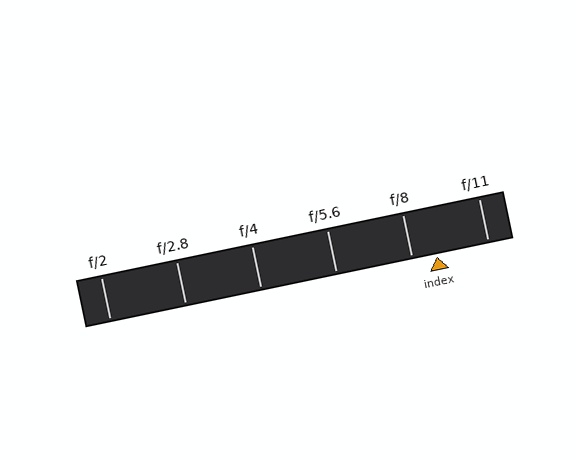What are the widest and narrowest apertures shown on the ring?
The widest aperture shown is f/2 and the narrowest is f/11.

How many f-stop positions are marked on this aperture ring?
There are 6 f-stop positions marked.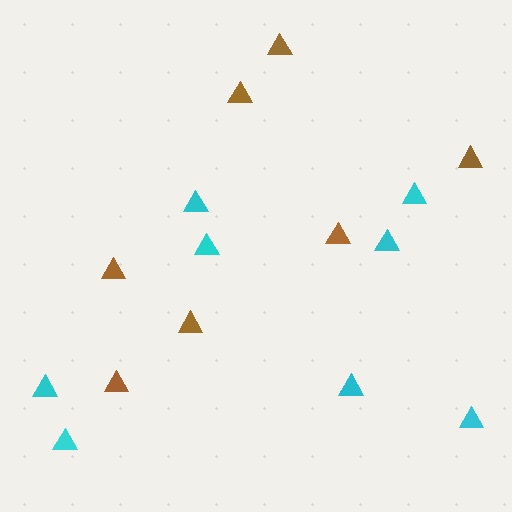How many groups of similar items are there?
There are 2 groups: one group of brown triangles (7) and one group of cyan triangles (8).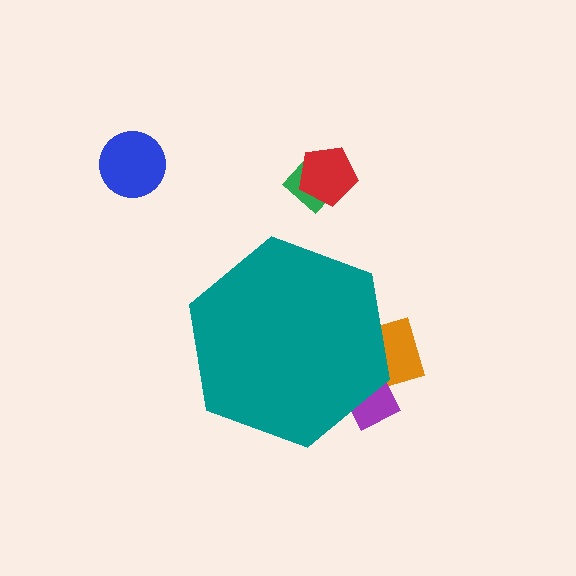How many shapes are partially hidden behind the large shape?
2 shapes are partially hidden.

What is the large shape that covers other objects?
A teal hexagon.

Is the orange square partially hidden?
Yes, the orange square is partially hidden behind the teal hexagon.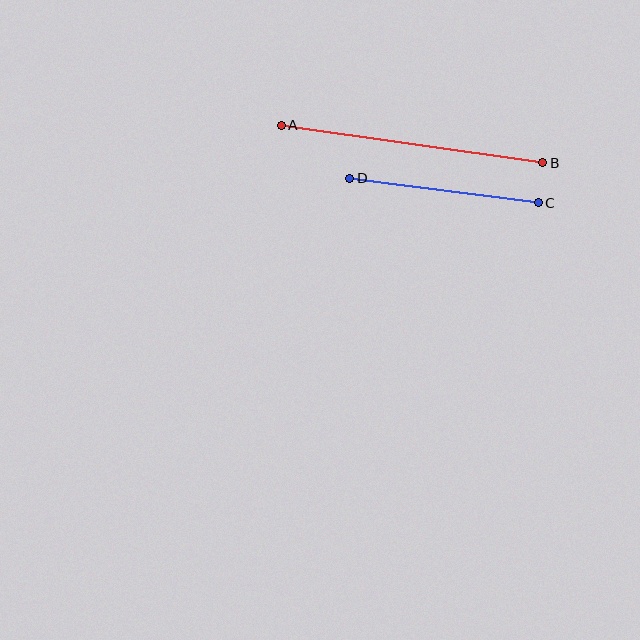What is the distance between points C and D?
The distance is approximately 190 pixels.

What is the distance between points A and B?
The distance is approximately 264 pixels.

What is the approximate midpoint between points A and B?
The midpoint is at approximately (412, 144) pixels.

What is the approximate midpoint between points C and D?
The midpoint is at approximately (444, 191) pixels.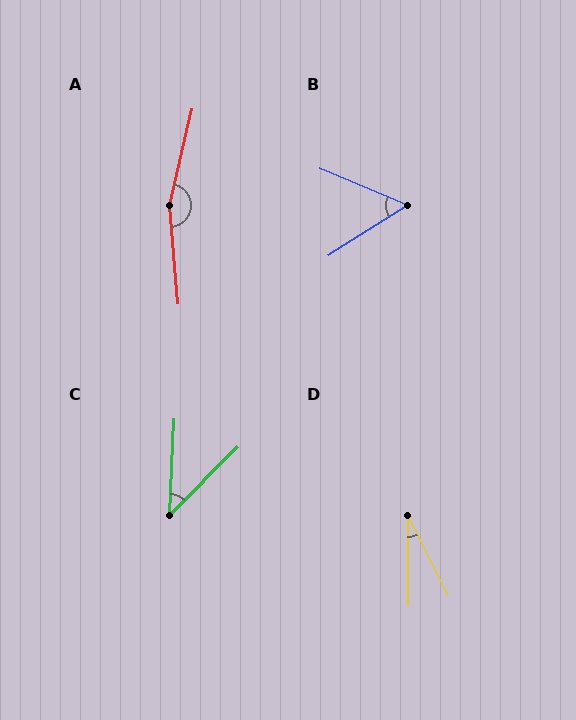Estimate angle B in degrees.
Approximately 55 degrees.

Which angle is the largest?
A, at approximately 162 degrees.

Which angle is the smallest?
D, at approximately 27 degrees.